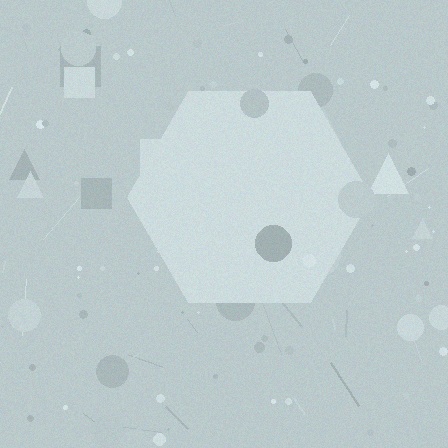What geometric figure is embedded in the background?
A hexagon is embedded in the background.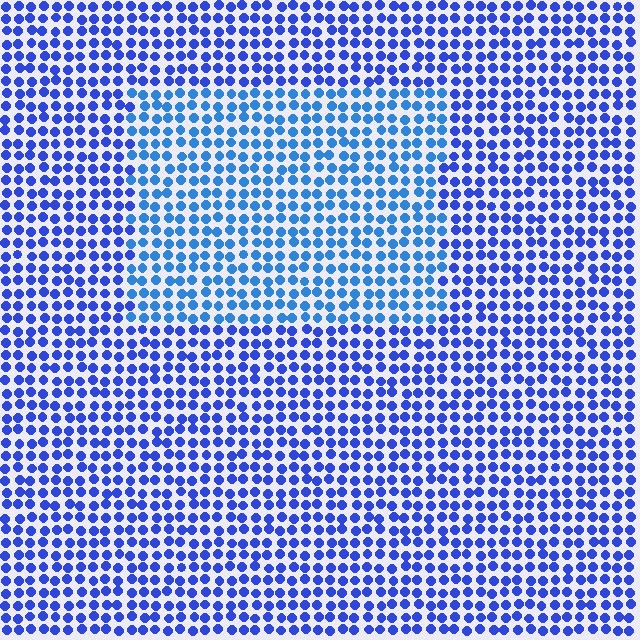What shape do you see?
I see a rectangle.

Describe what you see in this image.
The image is filled with small blue elements in a uniform arrangement. A rectangle-shaped region is visible where the elements are tinted to a slightly different hue, forming a subtle color boundary.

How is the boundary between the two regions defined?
The boundary is defined purely by a slight shift in hue (about 23 degrees). Spacing, size, and orientation are identical on both sides.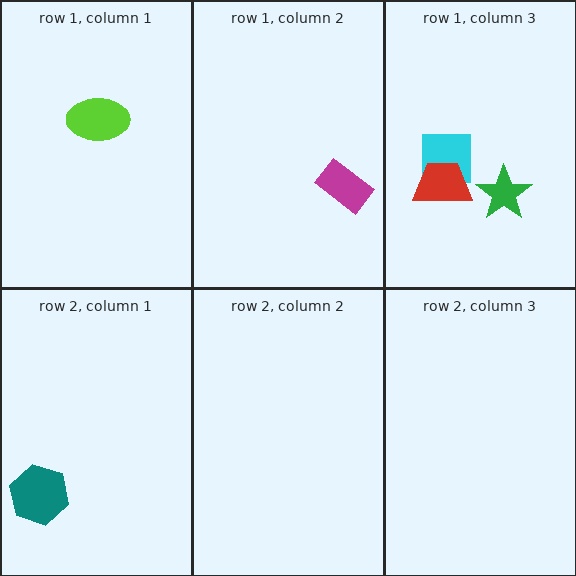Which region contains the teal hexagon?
The row 2, column 1 region.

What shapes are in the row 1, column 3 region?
The green star, the cyan square, the red trapezoid.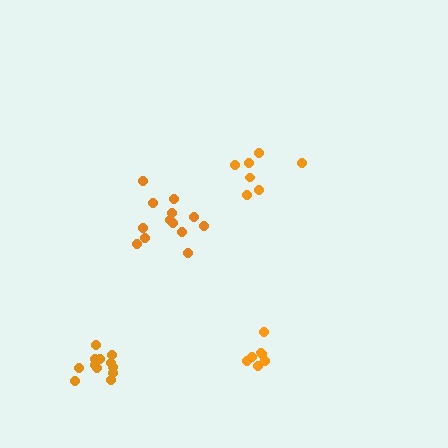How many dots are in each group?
Group 1: 13 dots, Group 2: 7 dots, Group 3: 7 dots, Group 4: 12 dots (39 total).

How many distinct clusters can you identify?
There are 4 distinct clusters.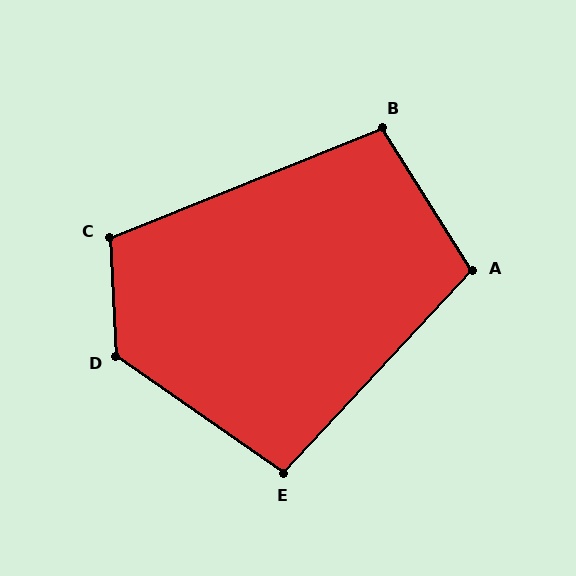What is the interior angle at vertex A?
Approximately 105 degrees (obtuse).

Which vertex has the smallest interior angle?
E, at approximately 98 degrees.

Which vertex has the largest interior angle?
D, at approximately 128 degrees.